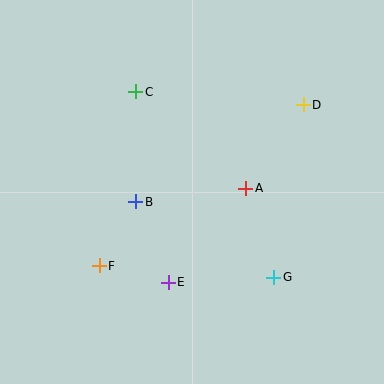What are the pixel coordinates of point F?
Point F is at (99, 266).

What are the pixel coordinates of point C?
Point C is at (136, 92).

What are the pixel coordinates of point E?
Point E is at (168, 282).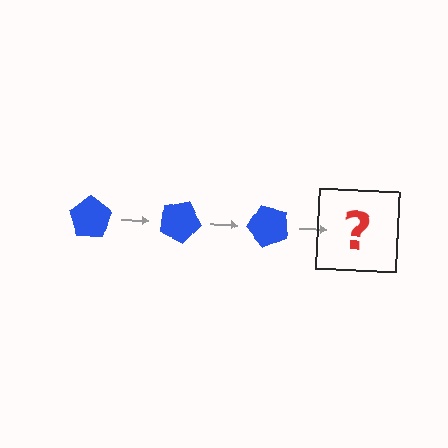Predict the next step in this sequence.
The next step is a blue pentagon rotated 75 degrees.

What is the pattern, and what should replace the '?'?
The pattern is that the pentagon rotates 25 degrees each step. The '?' should be a blue pentagon rotated 75 degrees.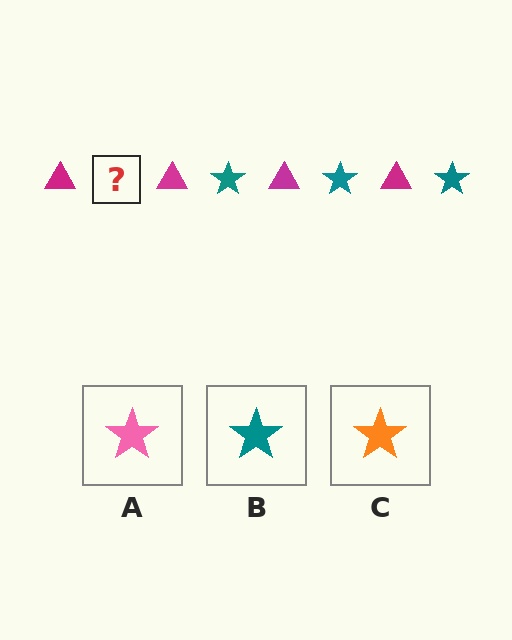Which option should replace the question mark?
Option B.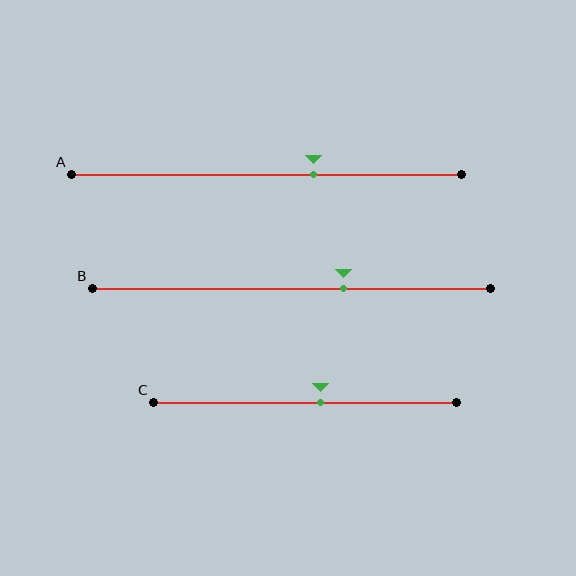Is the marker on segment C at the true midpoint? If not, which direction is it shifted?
No, the marker on segment C is shifted to the right by about 5% of the segment length.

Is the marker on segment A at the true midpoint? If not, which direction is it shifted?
No, the marker on segment A is shifted to the right by about 12% of the segment length.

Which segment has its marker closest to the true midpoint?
Segment C has its marker closest to the true midpoint.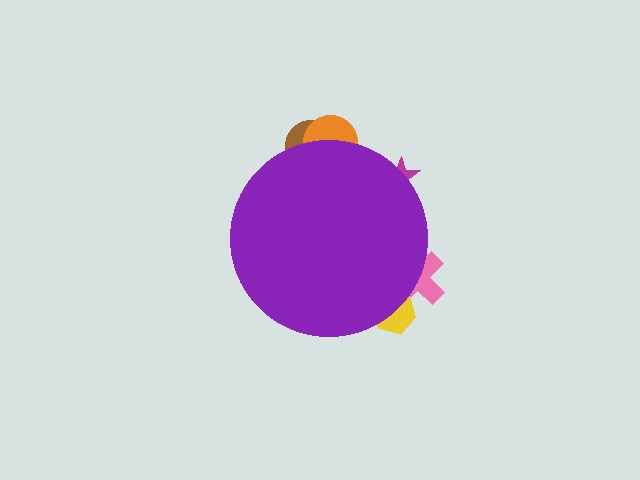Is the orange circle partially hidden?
Yes, the orange circle is partially hidden behind the purple circle.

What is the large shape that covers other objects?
A purple circle.